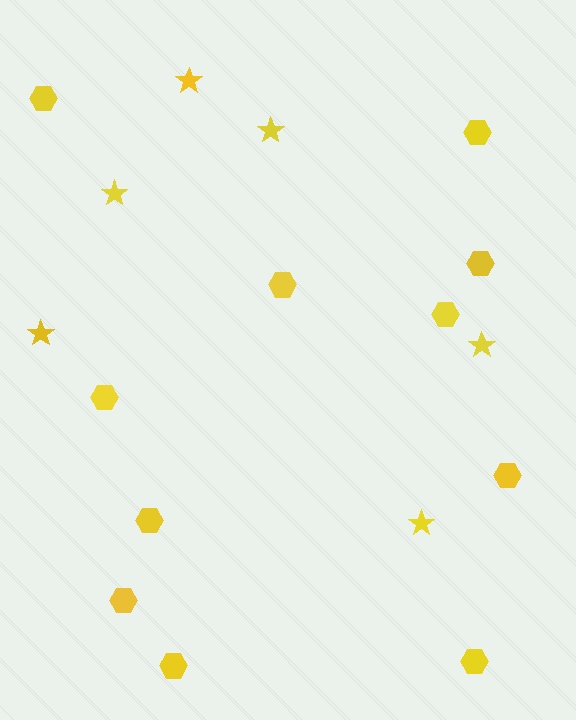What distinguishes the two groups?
There are 2 groups: one group of hexagons (11) and one group of stars (6).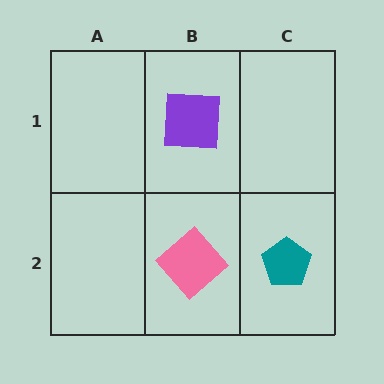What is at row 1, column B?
A purple square.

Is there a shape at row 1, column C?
No, that cell is empty.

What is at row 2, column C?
A teal pentagon.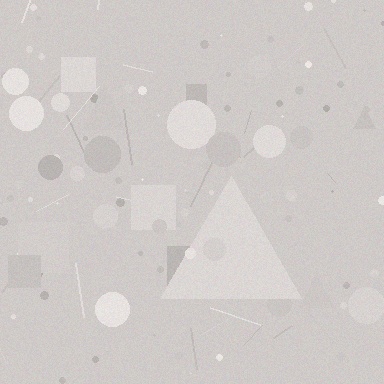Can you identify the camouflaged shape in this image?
The camouflaged shape is a triangle.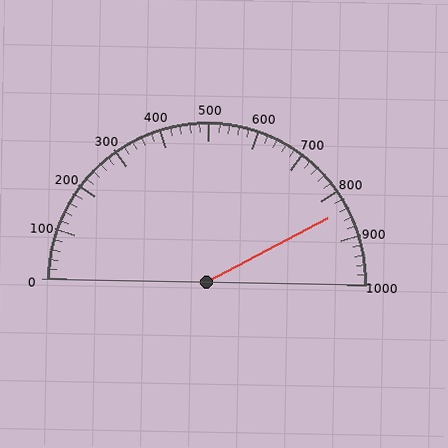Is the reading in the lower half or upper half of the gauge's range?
The reading is in the upper half of the range (0 to 1000).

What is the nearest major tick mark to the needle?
The nearest major tick mark is 800.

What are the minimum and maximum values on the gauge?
The gauge ranges from 0 to 1000.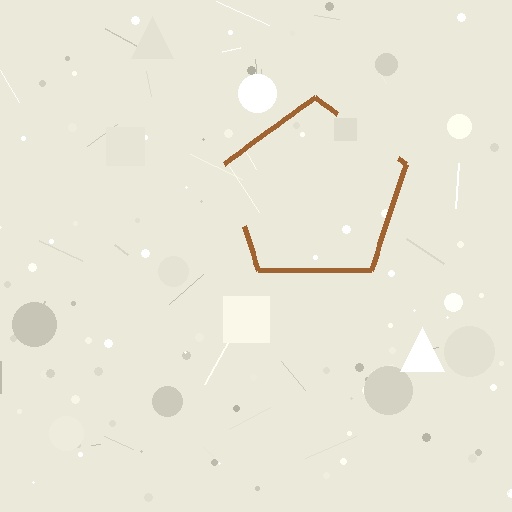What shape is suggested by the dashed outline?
The dashed outline suggests a pentagon.